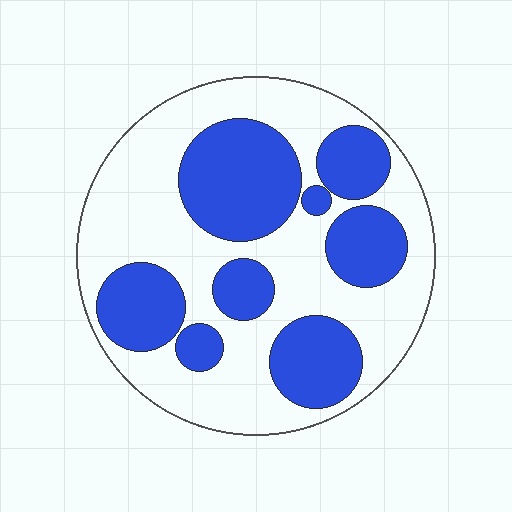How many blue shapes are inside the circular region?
8.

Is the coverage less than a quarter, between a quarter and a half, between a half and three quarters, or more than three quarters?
Between a quarter and a half.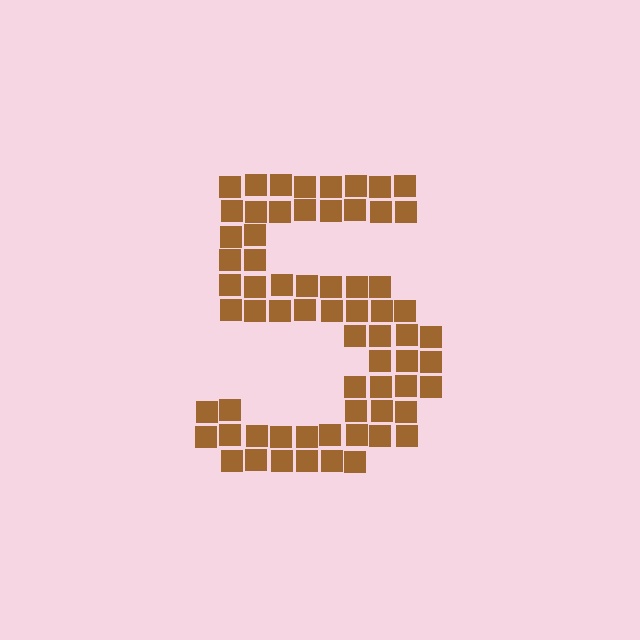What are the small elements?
The small elements are squares.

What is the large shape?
The large shape is the digit 5.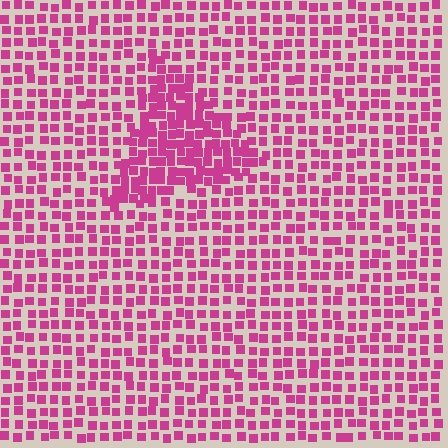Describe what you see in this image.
The image contains small magenta elements arranged at two different densities. A triangle-shaped region is visible where the elements are more densely packed than the surrounding area.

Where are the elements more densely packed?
The elements are more densely packed inside the triangle boundary.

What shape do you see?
I see a triangle.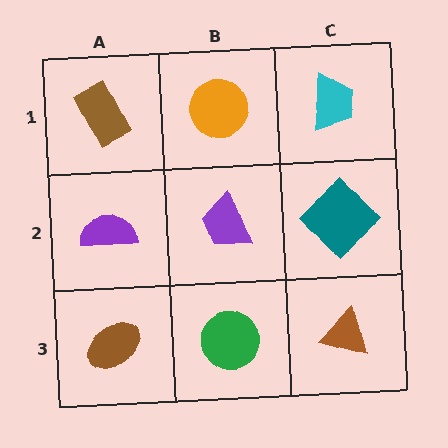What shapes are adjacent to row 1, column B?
A purple trapezoid (row 2, column B), a brown rectangle (row 1, column A), a cyan trapezoid (row 1, column C).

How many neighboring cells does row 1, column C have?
2.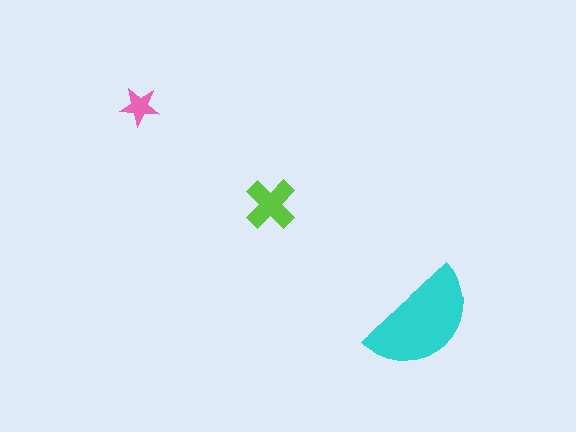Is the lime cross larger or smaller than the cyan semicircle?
Smaller.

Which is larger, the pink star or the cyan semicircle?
The cyan semicircle.